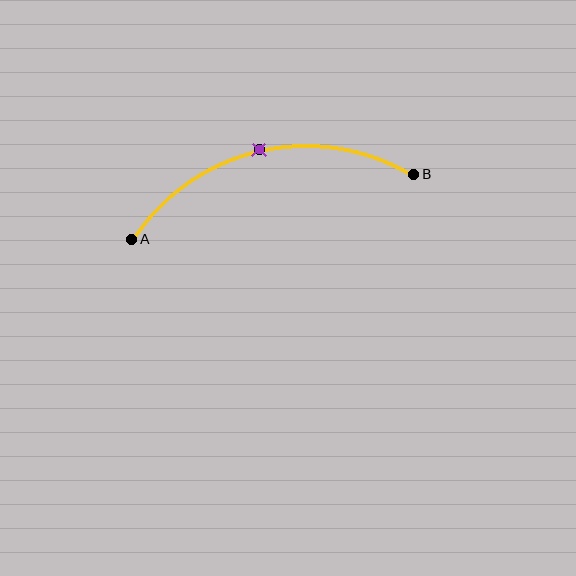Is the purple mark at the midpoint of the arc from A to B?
Yes. The purple mark lies on the arc at equal arc-length from both A and B — it is the arc midpoint.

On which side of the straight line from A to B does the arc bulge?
The arc bulges above the straight line connecting A and B.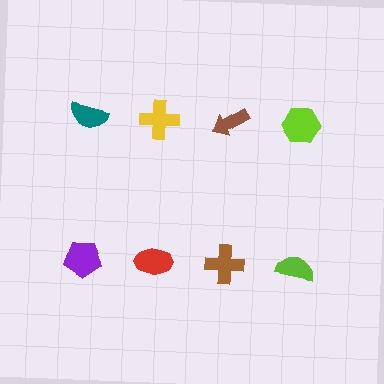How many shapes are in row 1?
4 shapes.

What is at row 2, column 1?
A purple pentagon.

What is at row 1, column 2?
A yellow cross.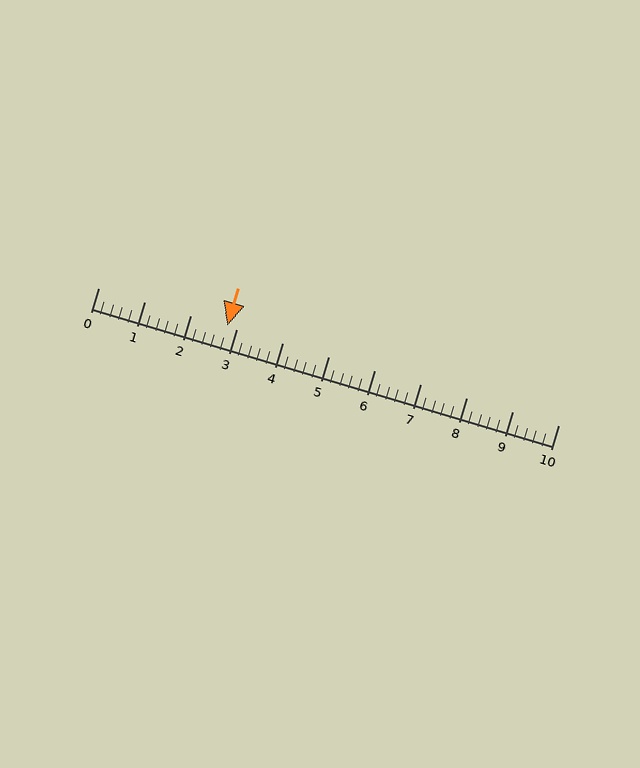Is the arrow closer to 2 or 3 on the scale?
The arrow is closer to 3.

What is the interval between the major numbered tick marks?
The major tick marks are spaced 1 units apart.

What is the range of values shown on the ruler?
The ruler shows values from 0 to 10.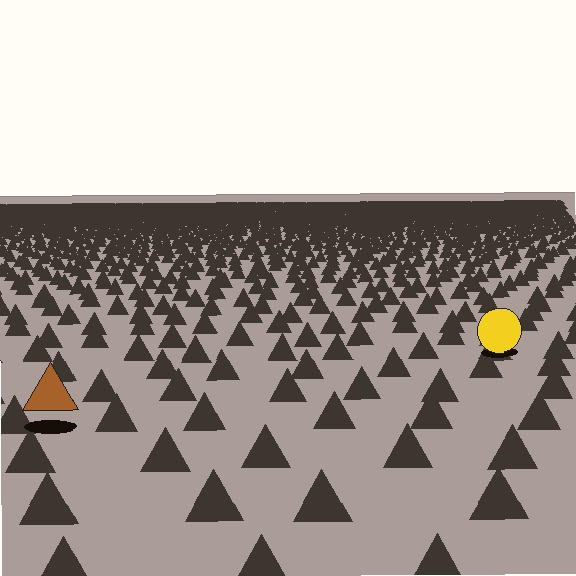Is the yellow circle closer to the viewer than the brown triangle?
No. The brown triangle is closer — you can tell from the texture gradient: the ground texture is coarser near it.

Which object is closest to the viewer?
The brown triangle is closest. The texture marks near it are larger and more spread out.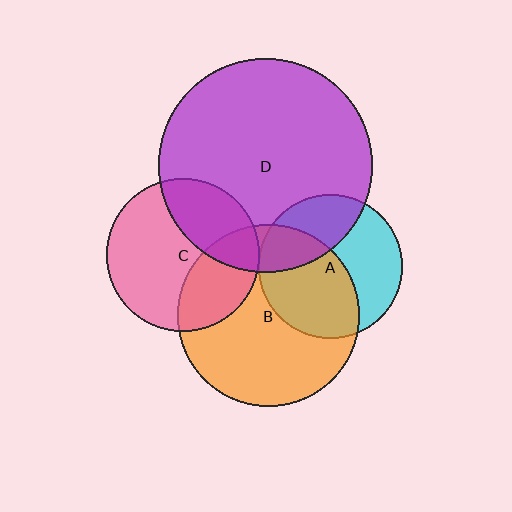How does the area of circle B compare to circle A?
Approximately 1.6 times.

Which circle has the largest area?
Circle D (purple).